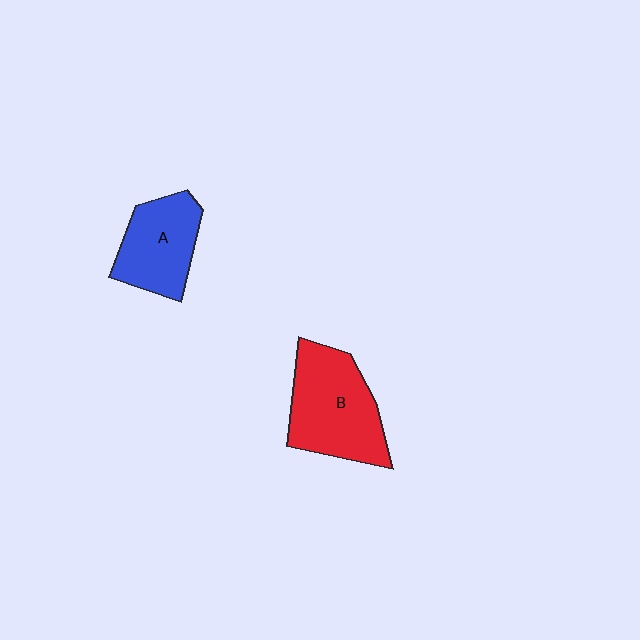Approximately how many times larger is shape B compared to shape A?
Approximately 1.3 times.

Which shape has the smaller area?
Shape A (blue).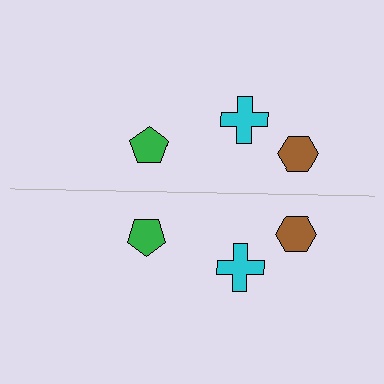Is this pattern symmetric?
Yes, this pattern has bilateral (reflection) symmetry.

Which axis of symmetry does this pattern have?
The pattern has a horizontal axis of symmetry running through the center of the image.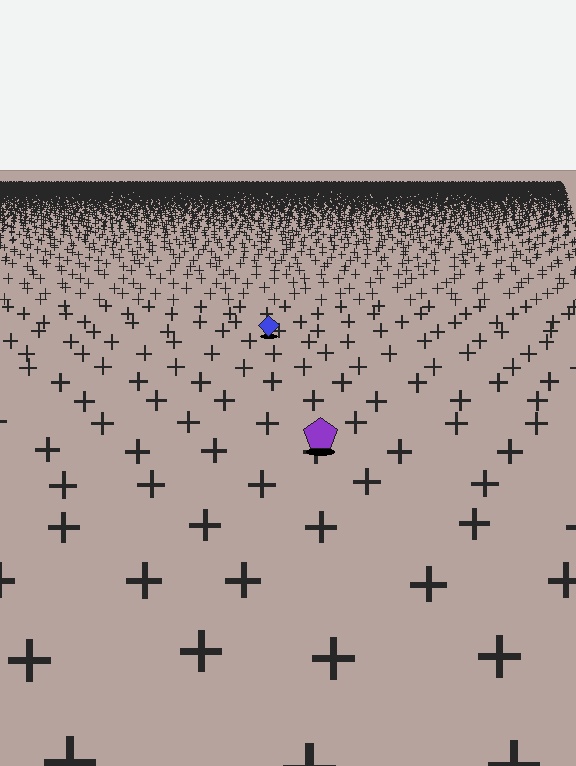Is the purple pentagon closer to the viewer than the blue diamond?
Yes. The purple pentagon is closer — you can tell from the texture gradient: the ground texture is coarser near it.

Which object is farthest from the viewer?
The blue diamond is farthest from the viewer. It appears smaller and the ground texture around it is denser.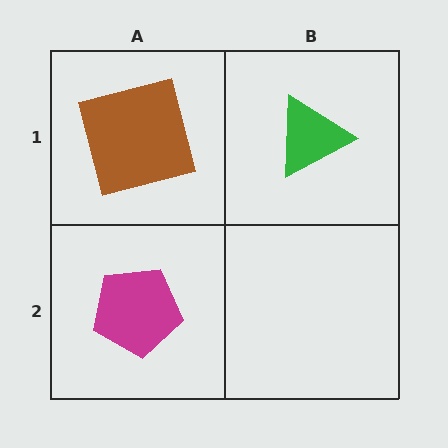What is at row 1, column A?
A brown square.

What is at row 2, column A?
A magenta pentagon.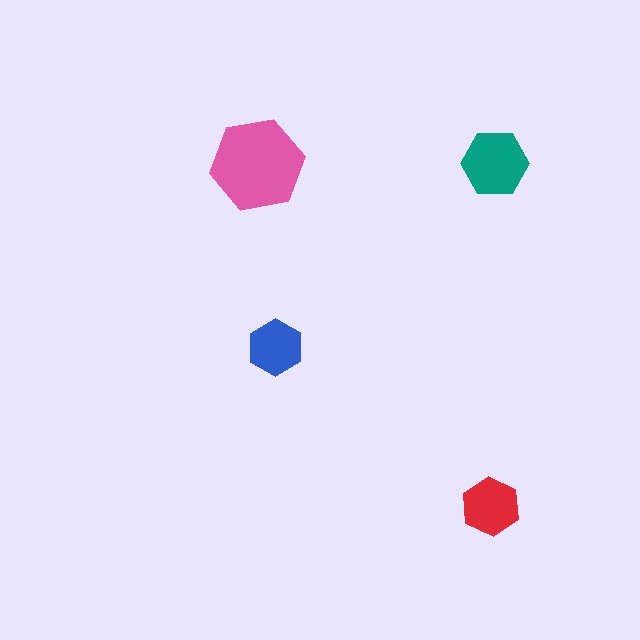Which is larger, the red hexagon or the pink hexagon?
The pink one.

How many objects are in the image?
There are 4 objects in the image.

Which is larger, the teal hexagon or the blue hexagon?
The teal one.